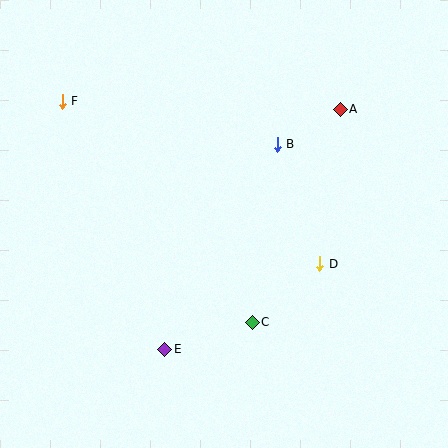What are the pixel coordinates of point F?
Point F is at (62, 101).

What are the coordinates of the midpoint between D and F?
The midpoint between D and F is at (191, 183).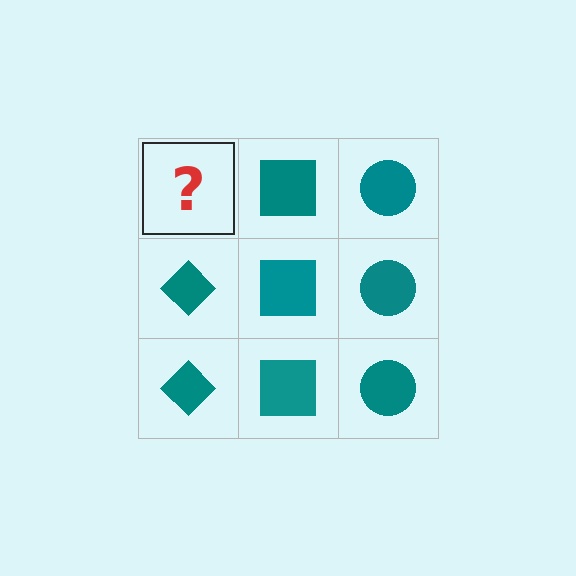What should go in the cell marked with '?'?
The missing cell should contain a teal diamond.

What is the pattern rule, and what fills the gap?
The rule is that each column has a consistent shape. The gap should be filled with a teal diamond.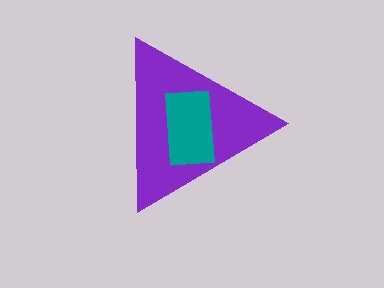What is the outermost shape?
The purple triangle.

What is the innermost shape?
The teal rectangle.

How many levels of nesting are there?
2.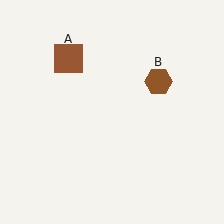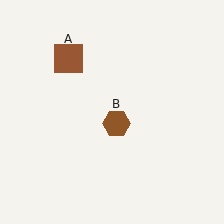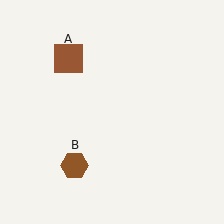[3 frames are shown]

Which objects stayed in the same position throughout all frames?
Brown square (object A) remained stationary.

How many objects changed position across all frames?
1 object changed position: brown hexagon (object B).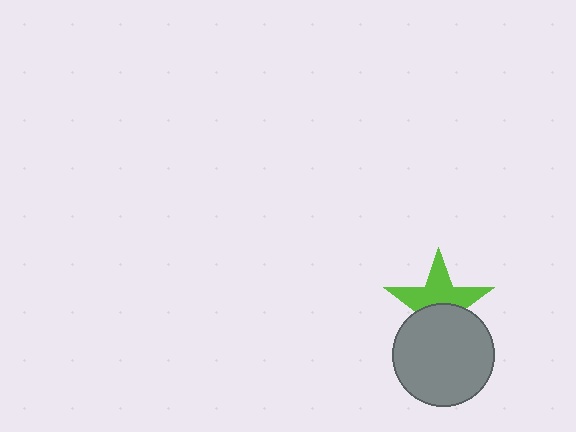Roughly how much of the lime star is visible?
About half of it is visible (roughly 55%).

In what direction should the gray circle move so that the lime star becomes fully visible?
The gray circle should move down. That is the shortest direction to clear the overlap and leave the lime star fully visible.